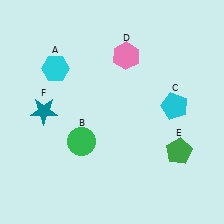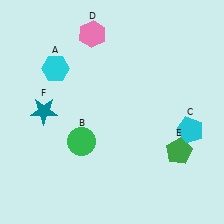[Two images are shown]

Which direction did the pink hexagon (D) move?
The pink hexagon (D) moved left.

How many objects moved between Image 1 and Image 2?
2 objects moved between the two images.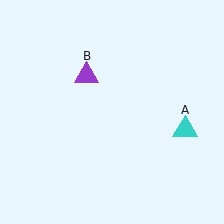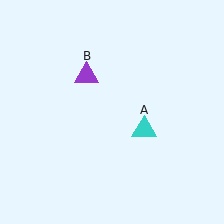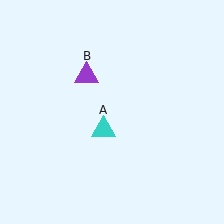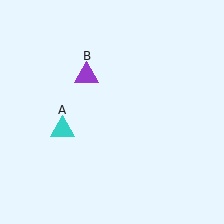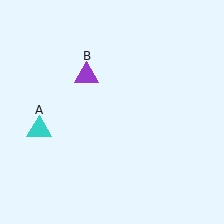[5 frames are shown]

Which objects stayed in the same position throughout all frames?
Purple triangle (object B) remained stationary.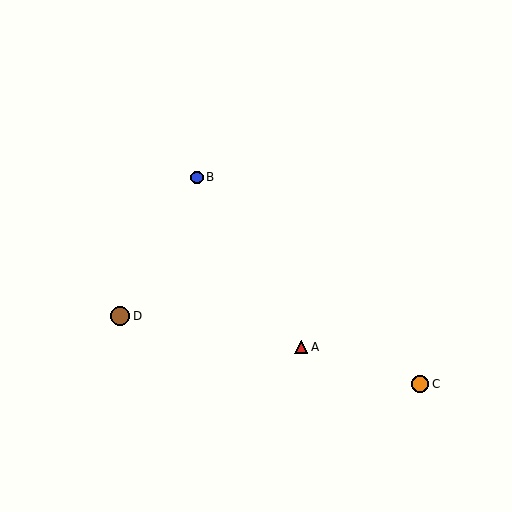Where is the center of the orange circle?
The center of the orange circle is at (420, 384).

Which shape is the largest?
The brown circle (labeled D) is the largest.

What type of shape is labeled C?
Shape C is an orange circle.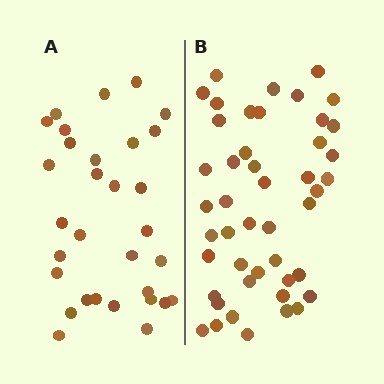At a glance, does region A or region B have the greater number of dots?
Region B (the right region) has more dots.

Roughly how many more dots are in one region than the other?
Region B has approximately 15 more dots than region A.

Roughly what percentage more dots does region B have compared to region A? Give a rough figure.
About 50% more.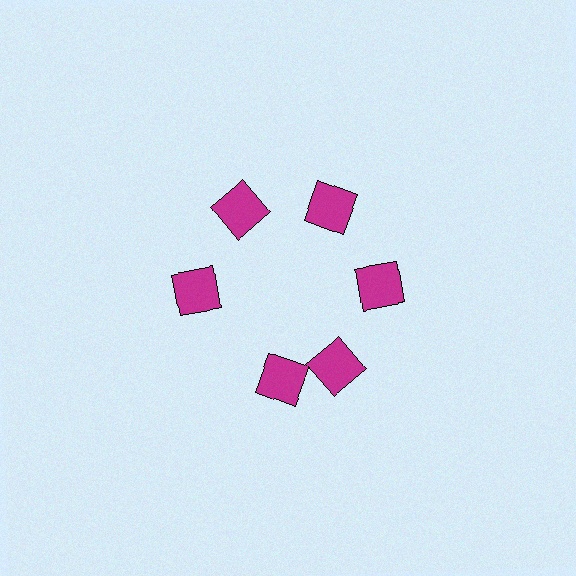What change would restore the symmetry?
The symmetry would be restored by rotating it back into even spacing with its neighbors so that all 6 squares sit at equal angles and equal distance from the center.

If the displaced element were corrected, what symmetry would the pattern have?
It would have 6-fold rotational symmetry — the pattern would map onto itself every 60 degrees.